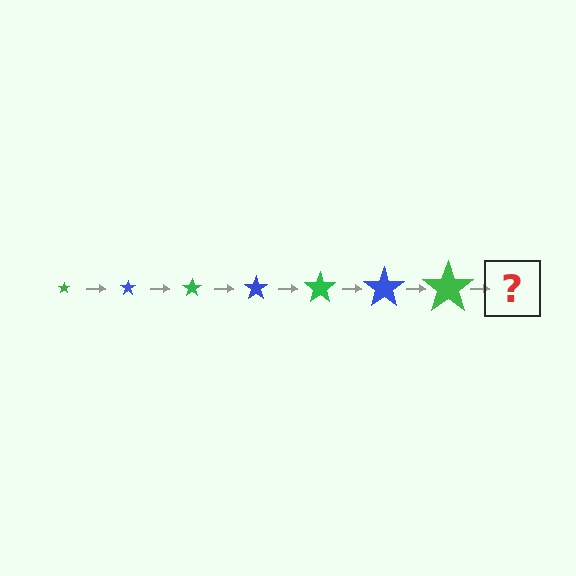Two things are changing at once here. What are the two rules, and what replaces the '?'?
The two rules are that the star grows larger each step and the color cycles through green and blue. The '?' should be a blue star, larger than the previous one.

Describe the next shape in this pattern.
It should be a blue star, larger than the previous one.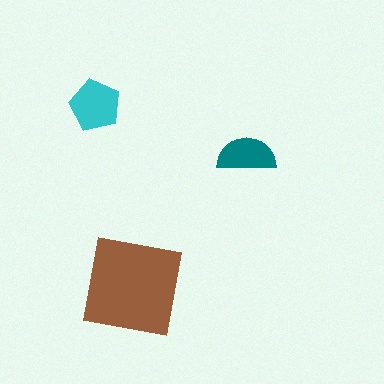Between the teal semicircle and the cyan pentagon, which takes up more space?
The cyan pentagon.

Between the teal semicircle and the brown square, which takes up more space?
The brown square.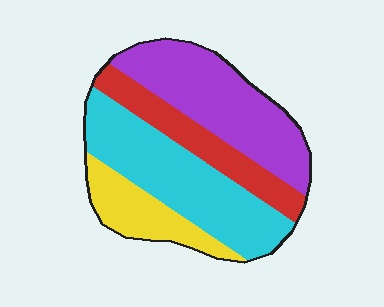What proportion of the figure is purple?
Purple covers about 35% of the figure.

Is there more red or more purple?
Purple.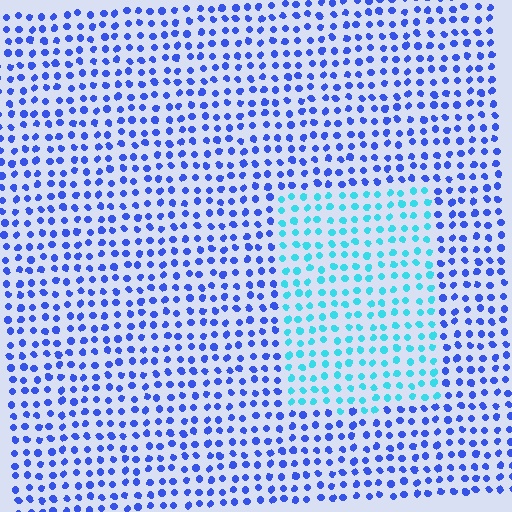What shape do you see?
I see a rectangle.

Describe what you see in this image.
The image is filled with small blue elements in a uniform arrangement. A rectangle-shaped region is visible where the elements are tinted to a slightly different hue, forming a subtle color boundary.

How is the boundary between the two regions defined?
The boundary is defined purely by a slight shift in hue (about 46 degrees). Spacing, size, and orientation are identical on both sides.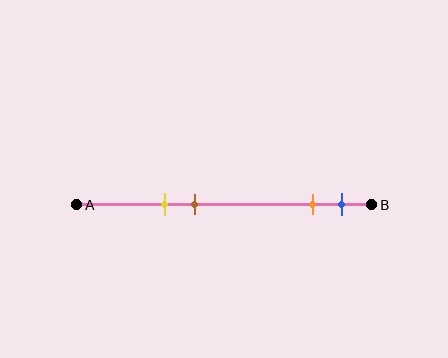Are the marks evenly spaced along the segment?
No, the marks are not evenly spaced.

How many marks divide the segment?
There are 4 marks dividing the segment.